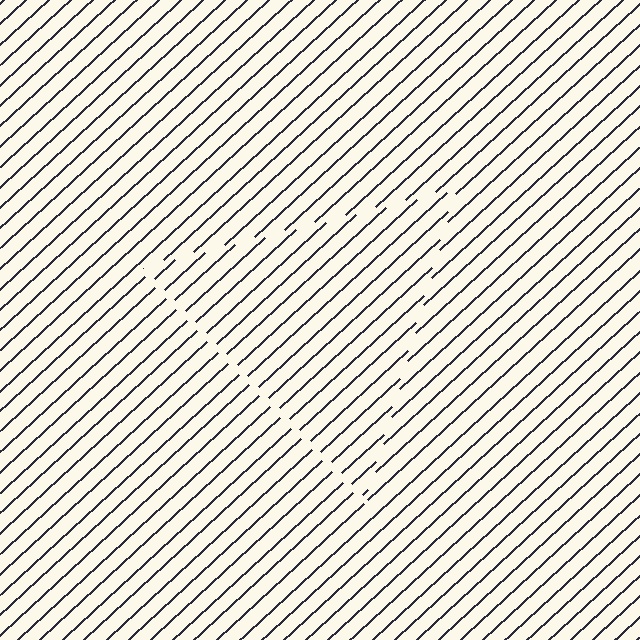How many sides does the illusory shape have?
3 sides — the line-ends trace a triangle.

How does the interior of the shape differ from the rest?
The interior of the shape contains the same grating, shifted by half a period — the contour is defined by the phase discontinuity where line-ends from the inner and outer gratings abut.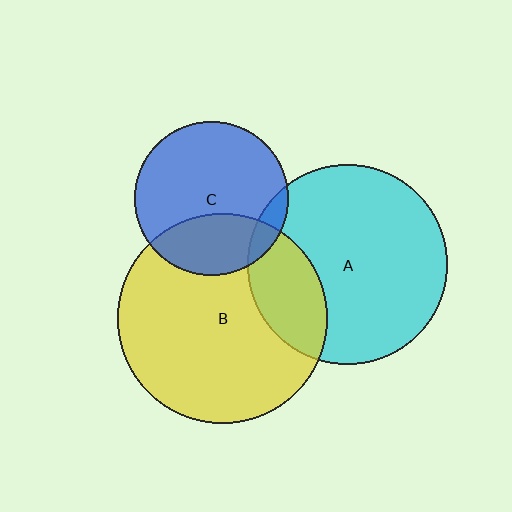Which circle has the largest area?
Circle B (yellow).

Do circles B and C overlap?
Yes.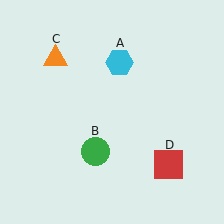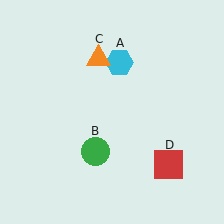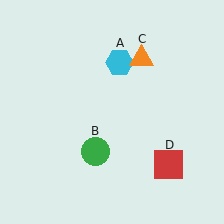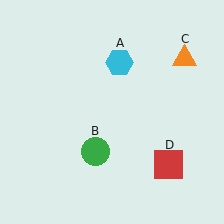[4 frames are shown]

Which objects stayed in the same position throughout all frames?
Cyan hexagon (object A) and green circle (object B) and red square (object D) remained stationary.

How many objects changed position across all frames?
1 object changed position: orange triangle (object C).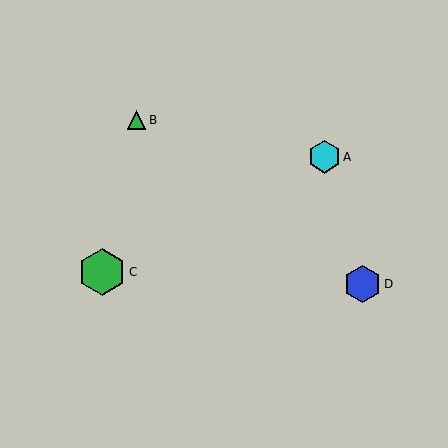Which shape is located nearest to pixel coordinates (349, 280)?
The blue hexagon (labeled D) at (362, 284) is nearest to that location.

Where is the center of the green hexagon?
The center of the green hexagon is at (102, 272).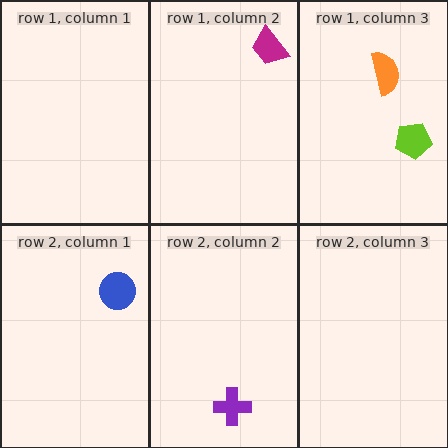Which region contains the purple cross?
The row 2, column 2 region.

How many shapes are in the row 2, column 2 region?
1.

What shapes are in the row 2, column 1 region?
The blue circle.